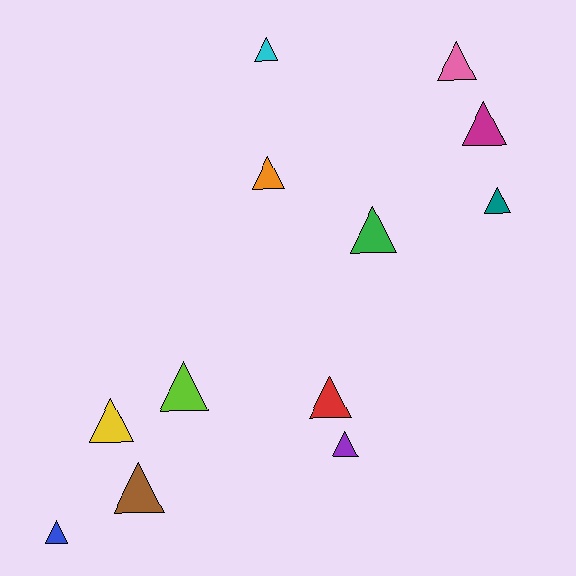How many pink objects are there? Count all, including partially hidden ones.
There is 1 pink object.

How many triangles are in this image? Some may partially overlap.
There are 12 triangles.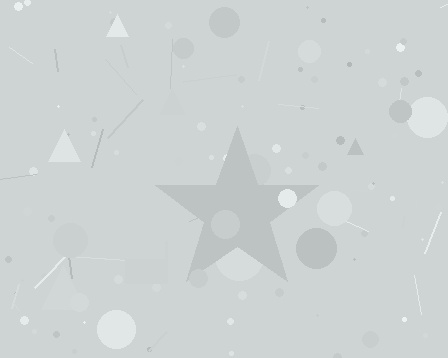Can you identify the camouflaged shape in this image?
The camouflaged shape is a star.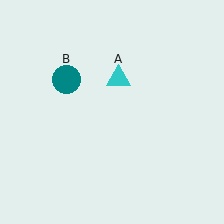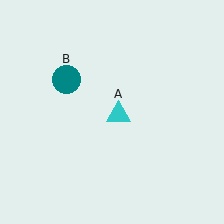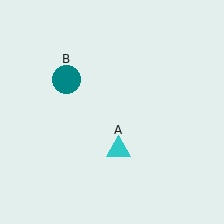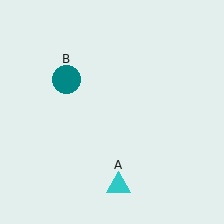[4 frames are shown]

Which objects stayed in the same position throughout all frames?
Teal circle (object B) remained stationary.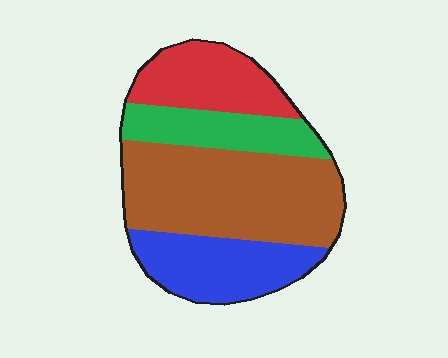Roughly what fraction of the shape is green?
Green takes up about one sixth (1/6) of the shape.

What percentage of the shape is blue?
Blue takes up less than a quarter of the shape.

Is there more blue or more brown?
Brown.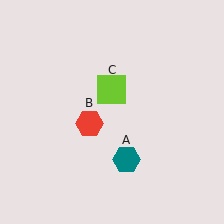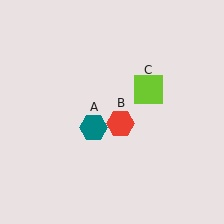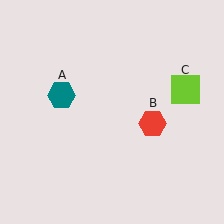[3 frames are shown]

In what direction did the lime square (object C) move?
The lime square (object C) moved right.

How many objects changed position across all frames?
3 objects changed position: teal hexagon (object A), red hexagon (object B), lime square (object C).